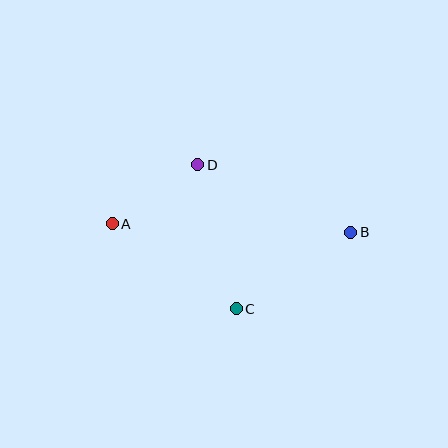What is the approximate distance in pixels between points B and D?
The distance between B and D is approximately 167 pixels.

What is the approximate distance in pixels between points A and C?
The distance between A and C is approximately 150 pixels.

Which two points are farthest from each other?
Points A and B are farthest from each other.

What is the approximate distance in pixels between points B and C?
The distance between B and C is approximately 138 pixels.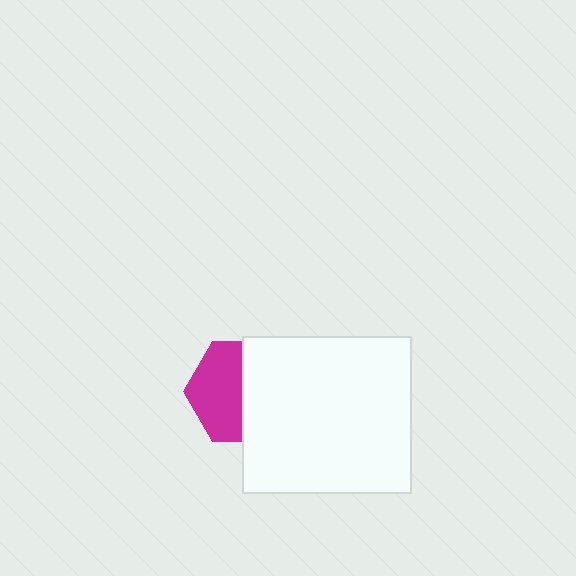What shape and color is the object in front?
The object in front is a white rectangle.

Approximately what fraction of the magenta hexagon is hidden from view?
Roughly 50% of the magenta hexagon is hidden behind the white rectangle.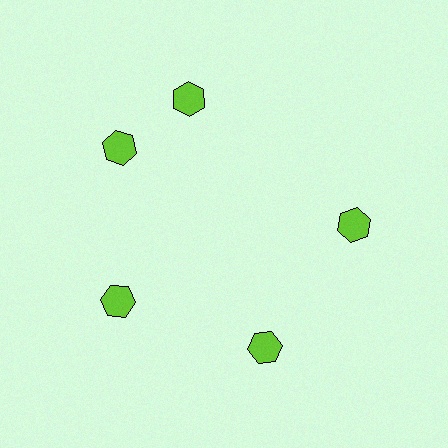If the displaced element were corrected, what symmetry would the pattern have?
It would have 5-fold rotational symmetry — the pattern would map onto itself every 72 degrees.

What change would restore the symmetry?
The symmetry would be restored by rotating it back into even spacing with its neighbors so that all 5 hexagons sit at equal angles and equal distance from the center.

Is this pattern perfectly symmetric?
No. The 5 lime hexagons are arranged in a ring, but one element near the 1 o'clock position is rotated out of alignment along the ring, breaking the 5-fold rotational symmetry.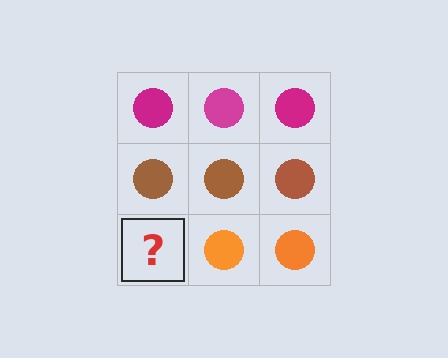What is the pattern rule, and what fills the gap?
The rule is that each row has a consistent color. The gap should be filled with an orange circle.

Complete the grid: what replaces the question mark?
The question mark should be replaced with an orange circle.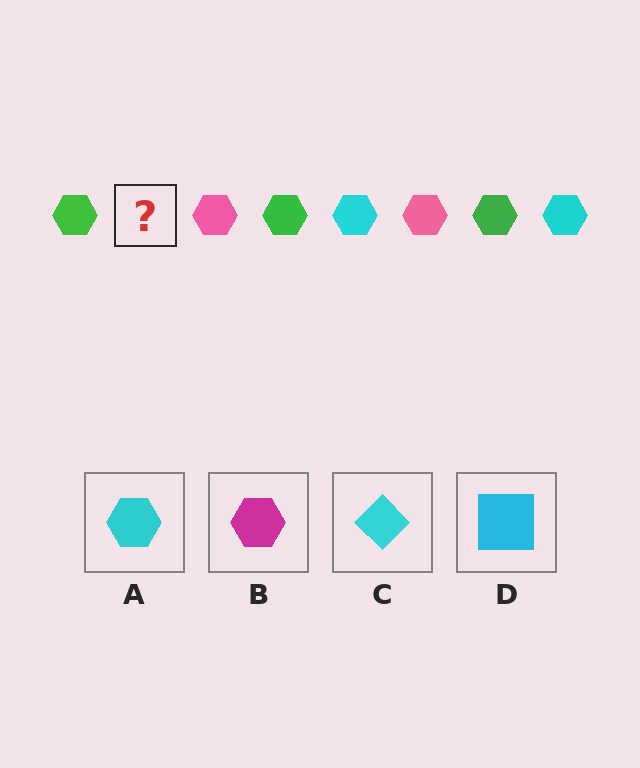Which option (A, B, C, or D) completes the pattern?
A.